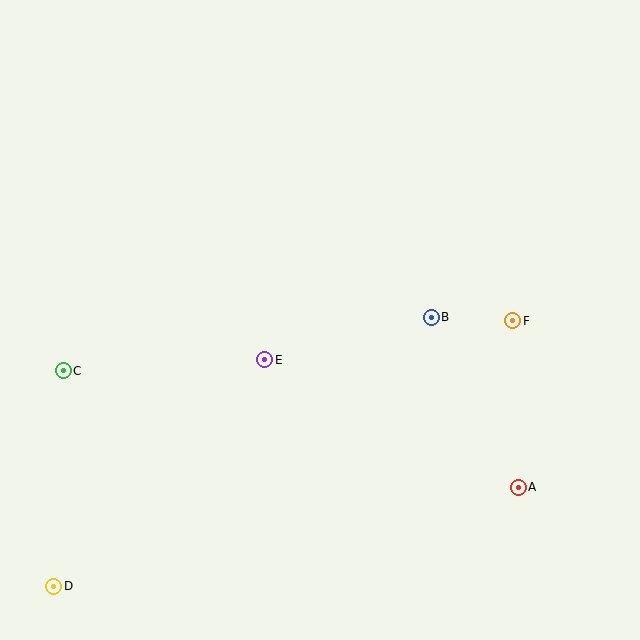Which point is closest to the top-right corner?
Point F is closest to the top-right corner.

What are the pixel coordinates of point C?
Point C is at (63, 371).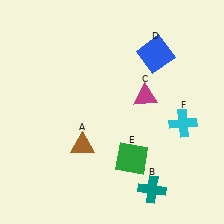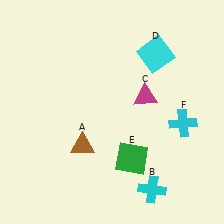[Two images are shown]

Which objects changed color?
B changed from teal to cyan. D changed from blue to cyan.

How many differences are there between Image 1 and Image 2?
There are 2 differences between the two images.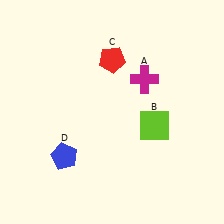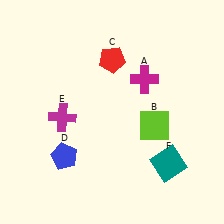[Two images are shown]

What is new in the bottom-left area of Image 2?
A magenta cross (E) was added in the bottom-left area of Image 2.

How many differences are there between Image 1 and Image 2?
There are 2 differences between the two images.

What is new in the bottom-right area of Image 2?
A teal square (F) was added in the bottom-right area of Image 2.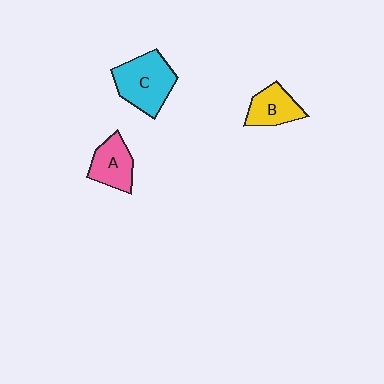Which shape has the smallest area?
Shape B (yellow).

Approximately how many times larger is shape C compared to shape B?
Approximately 1.6 times.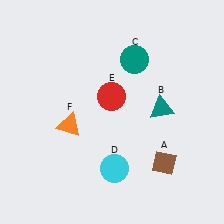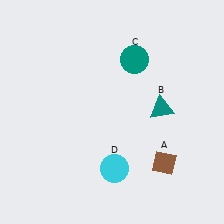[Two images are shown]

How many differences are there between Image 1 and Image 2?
There are 2 differences between the two images.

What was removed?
The red circle (E), the orange triangle (F) were removed in Image 2.